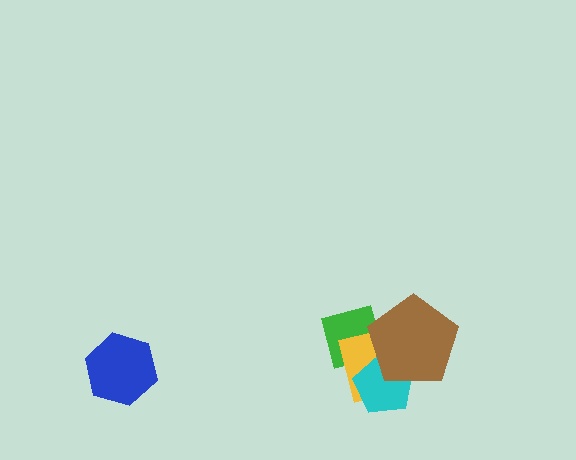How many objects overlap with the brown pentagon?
3 objects overlap with the brown pentagon.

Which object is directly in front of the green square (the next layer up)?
The yellow rectangle is directly in front of the green square.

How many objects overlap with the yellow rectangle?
3 objects overlap with the yellow rectangle.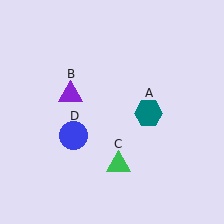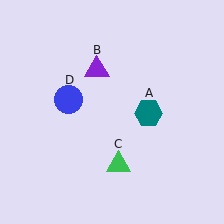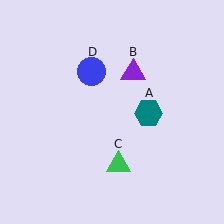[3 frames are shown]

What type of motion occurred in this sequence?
The purple triangle (object B), blue circle (object D) rotated clockwise around the center of the scene.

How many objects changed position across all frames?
2 objects changed position: purple triangle (object B), blue circle (object D).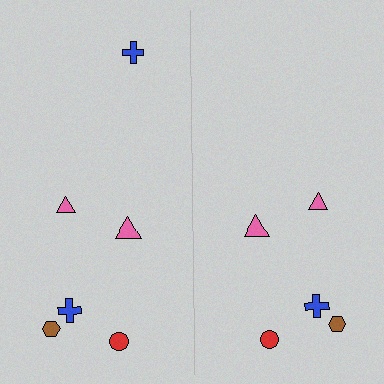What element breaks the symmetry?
A blue cross is missing from the right side.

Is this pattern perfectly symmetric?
No, the pattern is not perfectly symmetric. A blue cross is missing from the right side.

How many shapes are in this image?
There are 11 shapes in this image.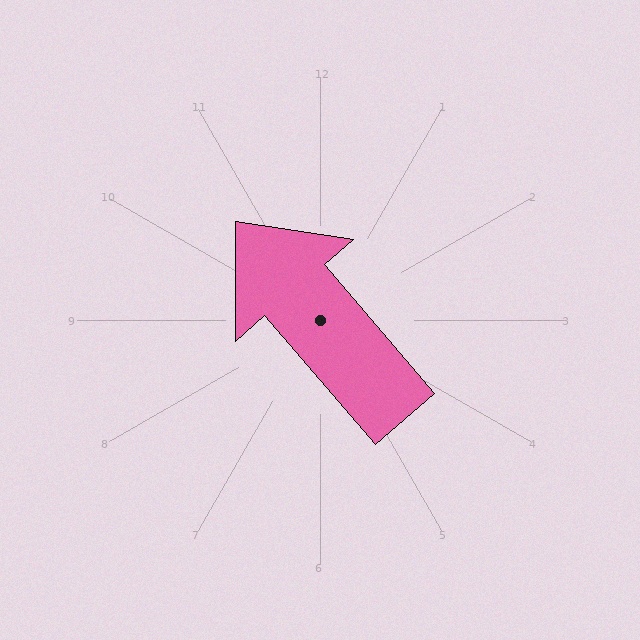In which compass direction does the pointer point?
Northwest.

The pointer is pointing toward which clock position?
Roughly 11 o'clock.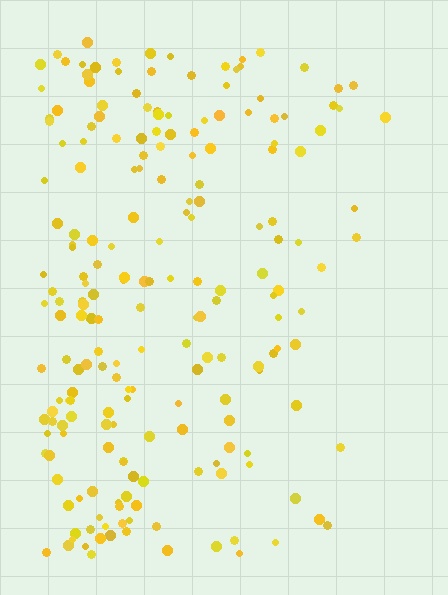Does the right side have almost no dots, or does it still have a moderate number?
Still a moderate number, just noticeably fewer than the left.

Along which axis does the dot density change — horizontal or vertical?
Horizontal.